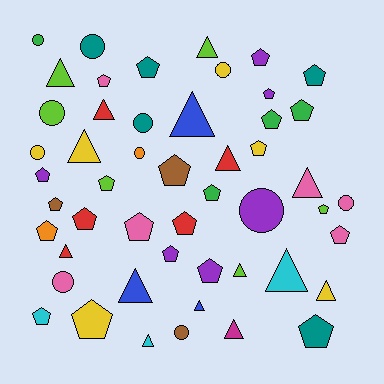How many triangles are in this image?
There are 15 triangles.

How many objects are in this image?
There are 50 objects.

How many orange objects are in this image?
There are 2 orange objects.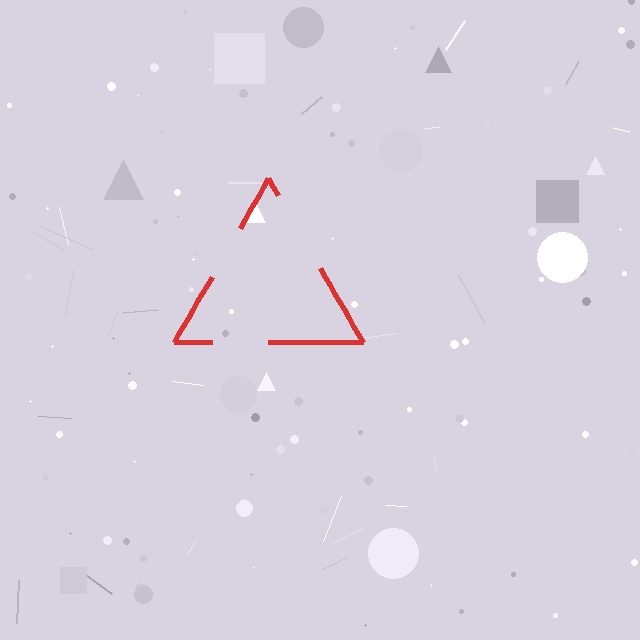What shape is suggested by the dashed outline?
The dashed outline suggests a triangle.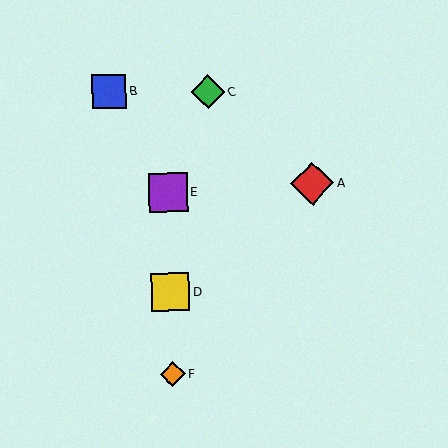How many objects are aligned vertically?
3 objects (D, E, F) are aligned vertically.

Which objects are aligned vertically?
Objects D, E, F are aligned vertically.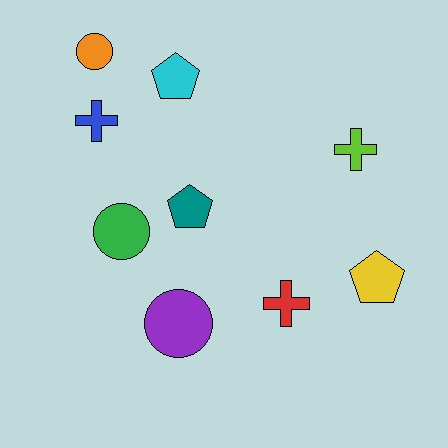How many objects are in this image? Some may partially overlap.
There are 9 objects.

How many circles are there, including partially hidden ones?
There are 3 circles.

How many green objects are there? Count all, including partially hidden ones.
There is 1 green object.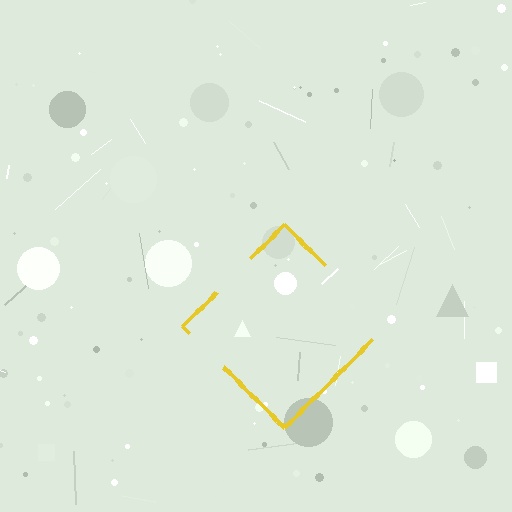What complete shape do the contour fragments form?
The contour fragments form a diamond.